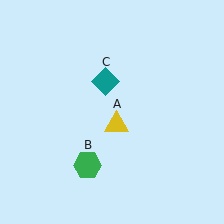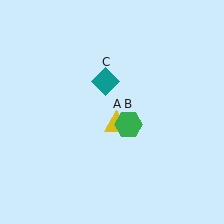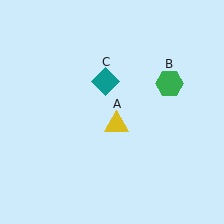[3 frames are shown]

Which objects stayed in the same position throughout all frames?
Yellow triangle (object A) and teal diamond (object C) remained stationary.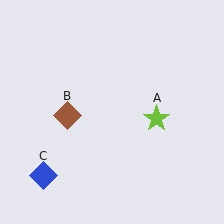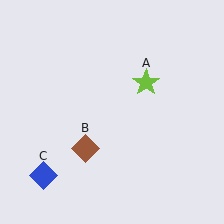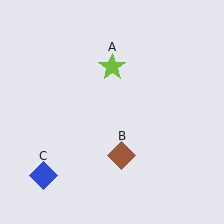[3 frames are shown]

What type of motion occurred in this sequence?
The lime star (object A), brown diamond (object B) rotated counterclockwise around the center of the scene.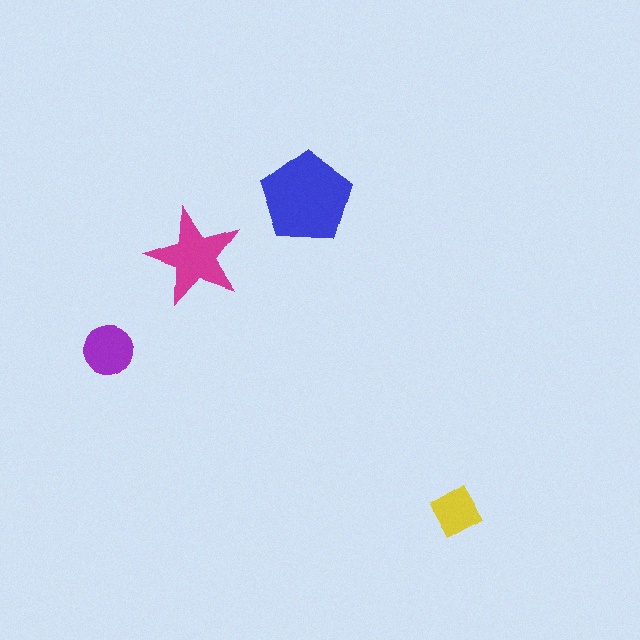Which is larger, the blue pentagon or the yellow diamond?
The blue pentagon.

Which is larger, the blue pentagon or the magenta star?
The blue pentagon.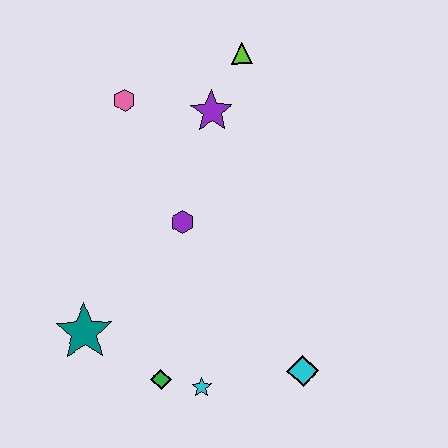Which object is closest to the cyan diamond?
The cyan star is closest to the cyan diamond.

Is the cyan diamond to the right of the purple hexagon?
Yes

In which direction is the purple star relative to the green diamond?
The purple star is above the green diamond.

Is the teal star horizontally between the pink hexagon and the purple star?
No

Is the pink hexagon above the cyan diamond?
Yes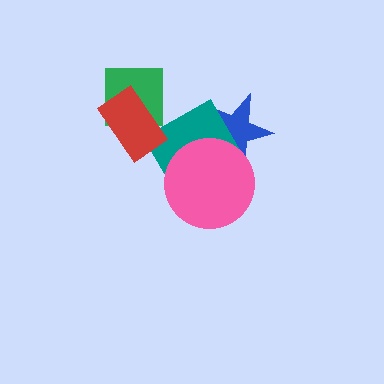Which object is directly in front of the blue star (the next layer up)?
The teal diamond is directly in front of the blue star.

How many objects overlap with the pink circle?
2 objects overlap with the pink circle.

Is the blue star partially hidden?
Yes, it is partially covered by another shape.